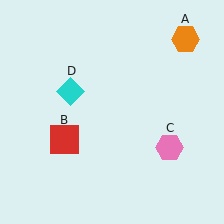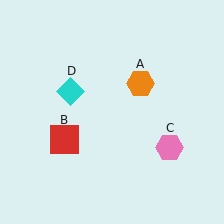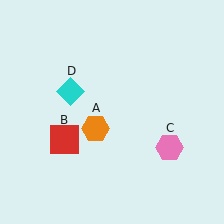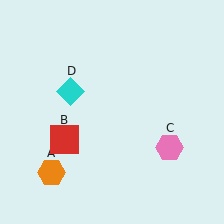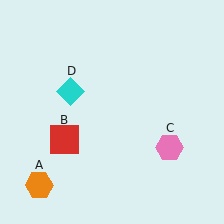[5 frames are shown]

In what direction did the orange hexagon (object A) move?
The orange hexagon (object A) moved down and to the left.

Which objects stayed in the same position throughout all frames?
Red square (object B) and pink hexagon (object C) and cyan diamond (object D) remained stationary.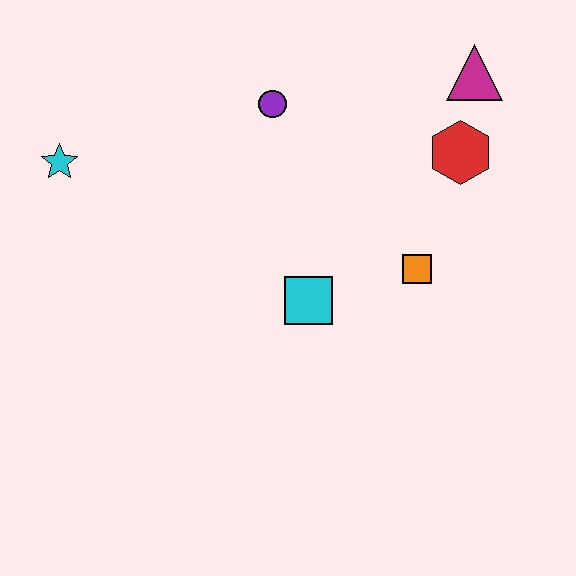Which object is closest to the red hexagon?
The magenta triangle is closest to the red hexagon.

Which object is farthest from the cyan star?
The magenta triangle is farthest from the cyan star.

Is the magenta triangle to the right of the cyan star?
Yes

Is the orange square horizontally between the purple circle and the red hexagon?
Yes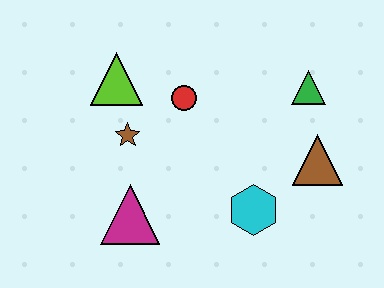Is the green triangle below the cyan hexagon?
No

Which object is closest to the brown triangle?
The green triangle is closest to the brown triangle.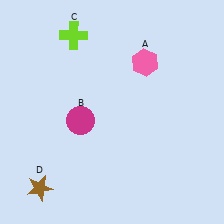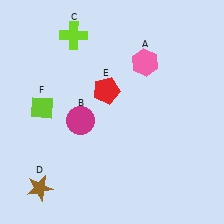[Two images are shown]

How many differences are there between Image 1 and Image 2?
There are 2 differences between the two images.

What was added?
A red pentagon (E), a lime diamond (F) were added in Image 2.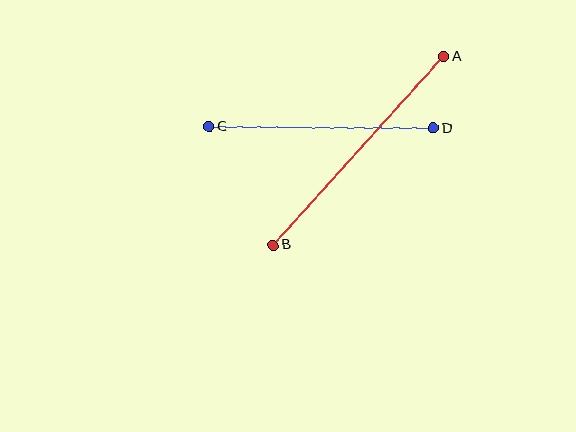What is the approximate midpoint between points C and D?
The midpoint is at approximately (321, 128) pixels.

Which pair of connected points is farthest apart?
Points A and B are farthest apart.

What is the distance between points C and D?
The distance is approximately 224 pixels.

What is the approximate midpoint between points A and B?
The midpoint is at approximately (359, 151) pixels.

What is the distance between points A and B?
The distance is approximately 254 pixels.